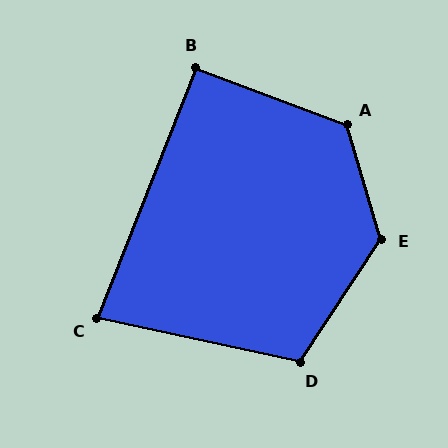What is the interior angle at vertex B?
Approximately 91 degrees (approximately right).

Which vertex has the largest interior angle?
E, at approximately 130 degrees.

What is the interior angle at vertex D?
Approximately 111 degrees (obtuse).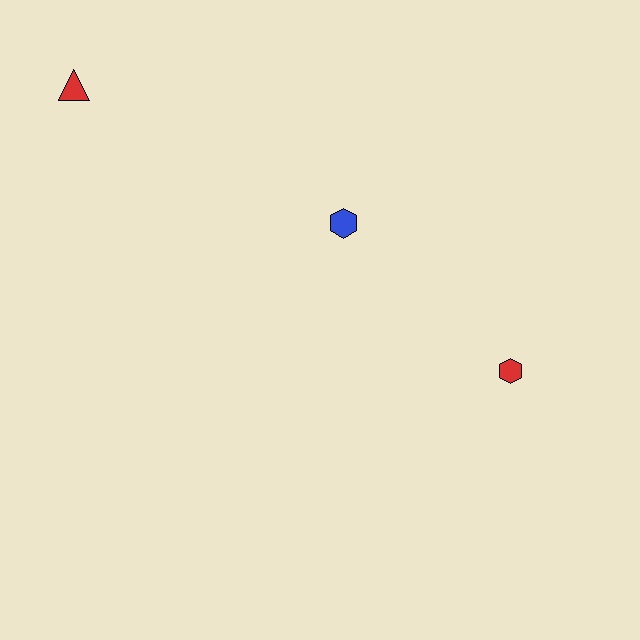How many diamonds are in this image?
There are no diamonds.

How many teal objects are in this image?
There are no teal objects.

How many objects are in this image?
There are 3 objects.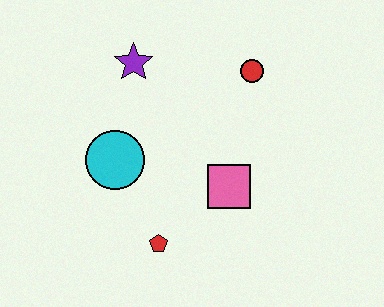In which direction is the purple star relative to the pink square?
The purple star is above the pink square.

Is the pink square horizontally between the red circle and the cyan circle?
Yes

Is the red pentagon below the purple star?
Yes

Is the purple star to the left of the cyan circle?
No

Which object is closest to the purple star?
The cyan circle is closest to the purple star.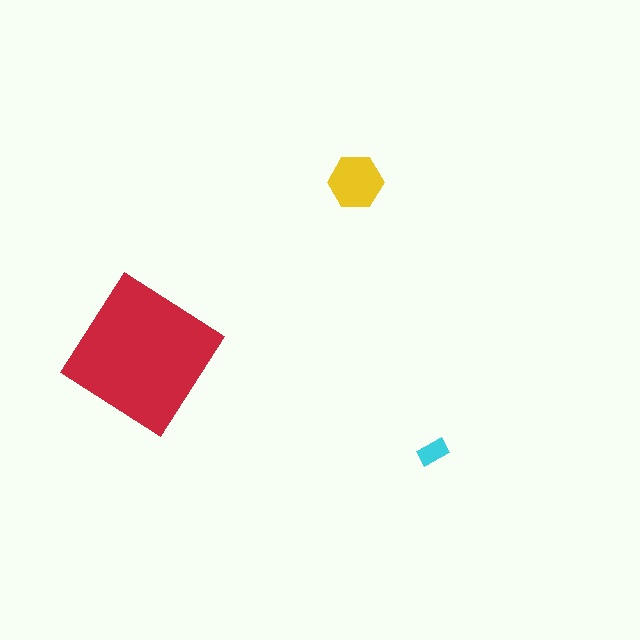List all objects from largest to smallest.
The red diamond, the yellow hexagon, the cyan rectangle.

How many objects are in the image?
There are 3 objects in the image.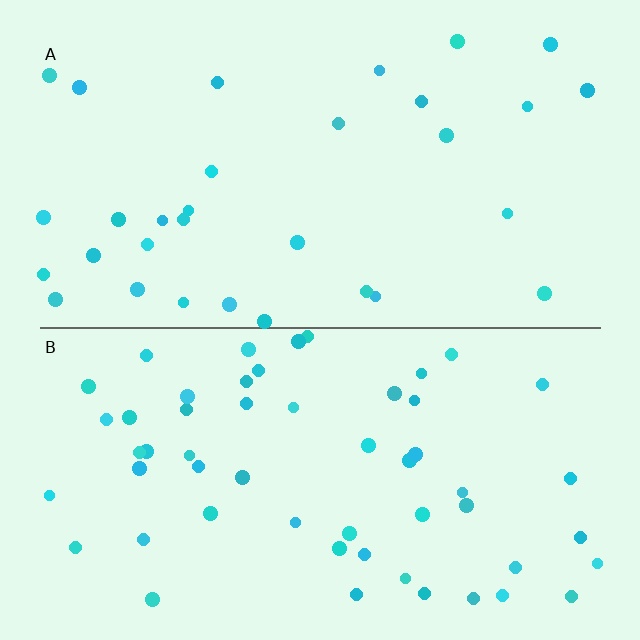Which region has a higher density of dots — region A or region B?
B (the bottom).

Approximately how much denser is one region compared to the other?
Approximately 1.7× — region B over region A.